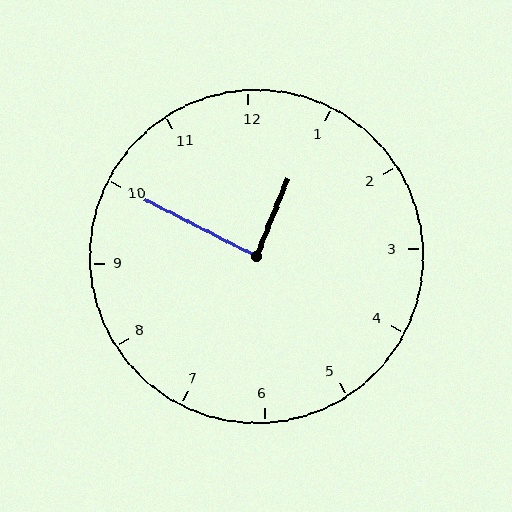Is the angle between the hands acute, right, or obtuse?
It is right.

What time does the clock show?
12:50.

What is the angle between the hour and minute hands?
Approximately 85 degrees.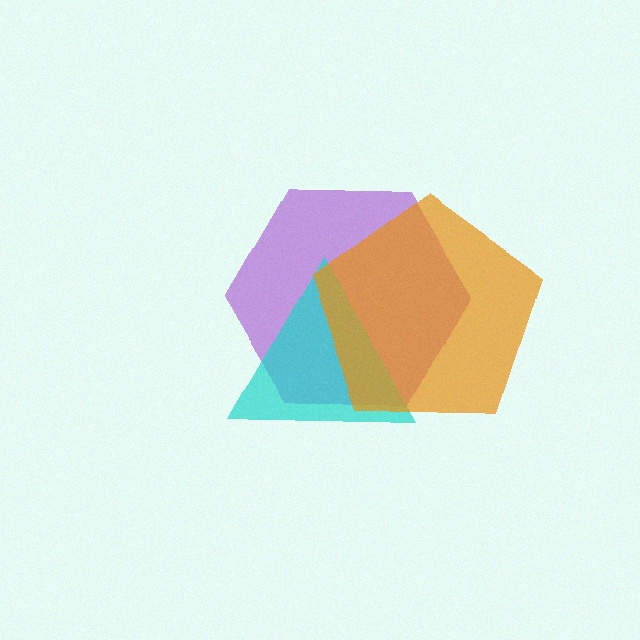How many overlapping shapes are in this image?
There are 3 overlapping shapes in the image.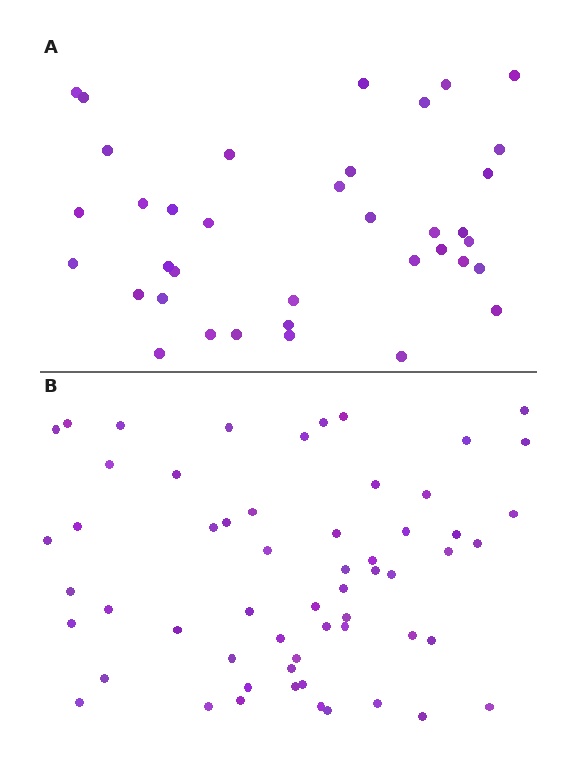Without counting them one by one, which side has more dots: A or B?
Region B (the bottom region) has more dots.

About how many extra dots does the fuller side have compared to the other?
Region B has approximately 20 more dots than region A.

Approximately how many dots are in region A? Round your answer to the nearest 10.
About 40 dots. (The exact count is 37, which rounds to 40.)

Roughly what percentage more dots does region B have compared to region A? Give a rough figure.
About 55% more.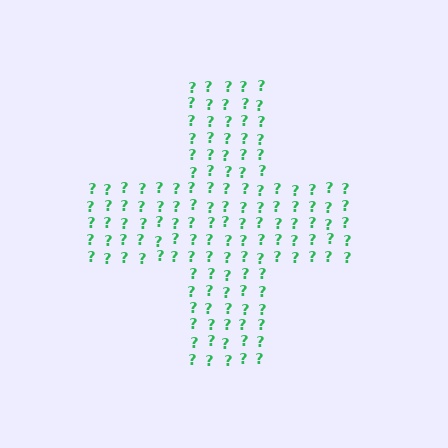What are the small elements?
The small elements are question marks.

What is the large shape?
The large shape is a cross.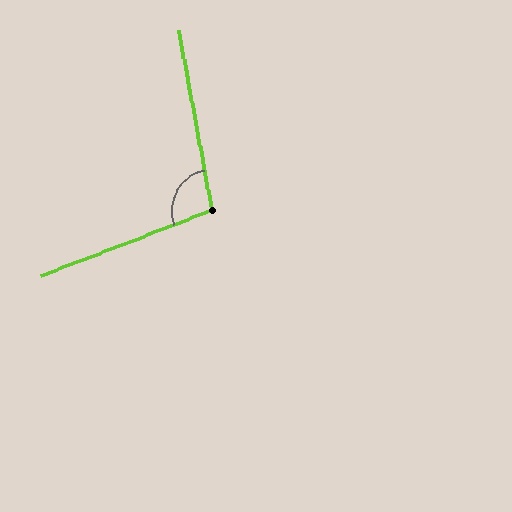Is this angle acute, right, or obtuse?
It is obtuse.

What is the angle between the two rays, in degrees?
Approximately 101 degrees.